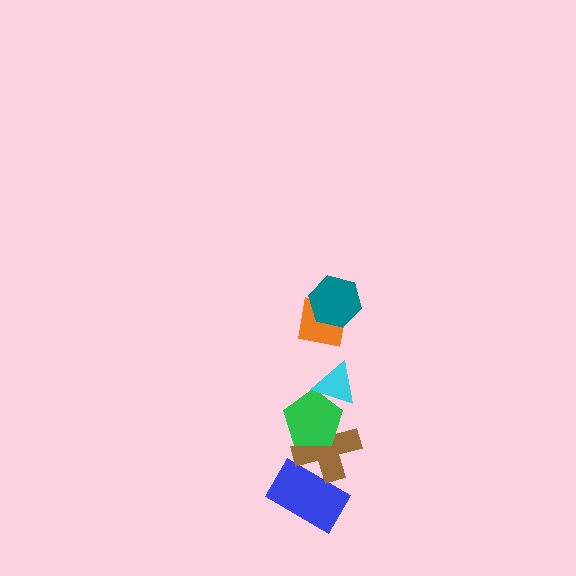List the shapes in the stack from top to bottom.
From top to bottom: the teal hexagon, the orange square, the cyan triangle, the green pentagon, the brown cross, the blue rectangle.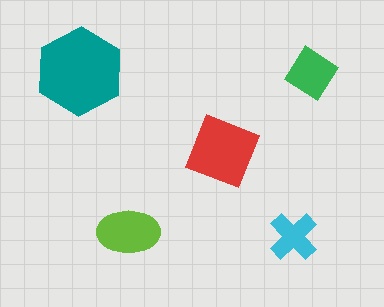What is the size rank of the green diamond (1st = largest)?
4th.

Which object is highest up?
The teal hexagon is topmost.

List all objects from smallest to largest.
The cyan cross, the green diamond, the lime ellipse, the red square, the teal hexagon.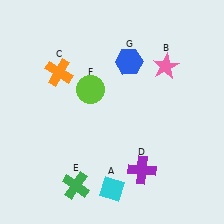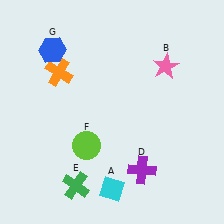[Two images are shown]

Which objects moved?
The objects that moved are: the lime circle (F), the blue hexagon (G).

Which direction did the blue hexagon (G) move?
The blue hexagon (G) moved left.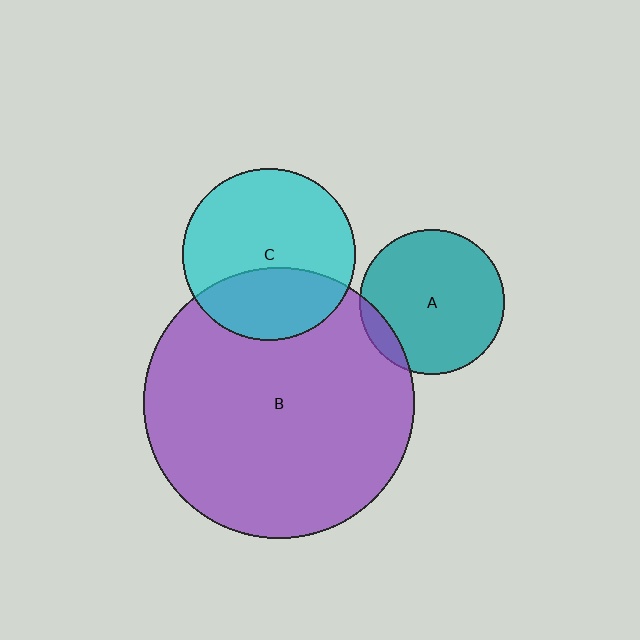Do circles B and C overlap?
Yes.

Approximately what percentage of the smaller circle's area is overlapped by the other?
Approximately 35%.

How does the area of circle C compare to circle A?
Approximately 1.4 times.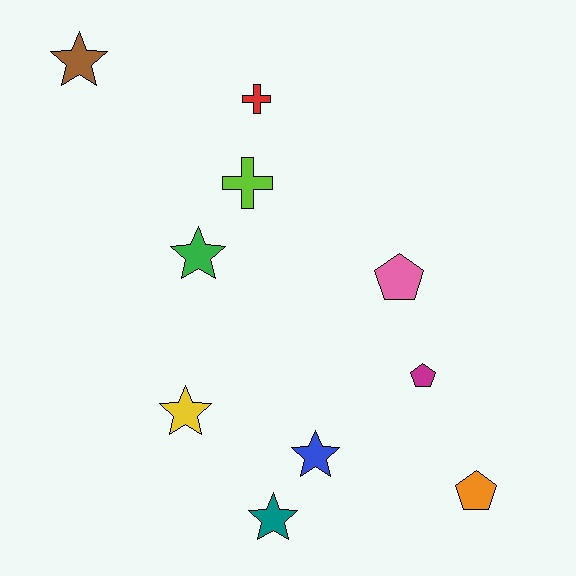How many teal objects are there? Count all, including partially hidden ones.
There is 1 teal object.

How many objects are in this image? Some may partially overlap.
There are 10 objects.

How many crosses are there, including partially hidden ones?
There are 2 crosses.